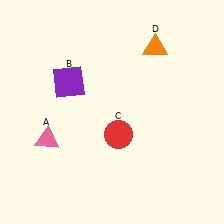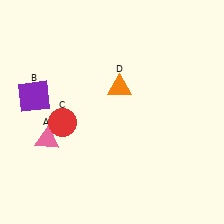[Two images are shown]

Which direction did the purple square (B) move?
The purple square (B) moved left.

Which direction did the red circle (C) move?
The red circle (C) moved left.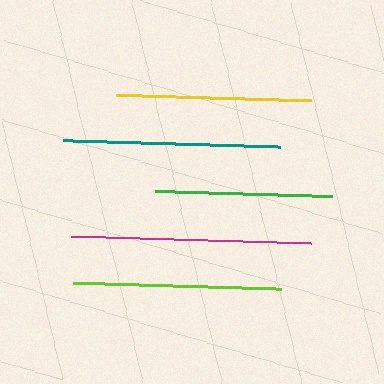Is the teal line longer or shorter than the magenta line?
The magenta line is longer than the teal line.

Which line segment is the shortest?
The green line is the shortest at approximately 177 pixels.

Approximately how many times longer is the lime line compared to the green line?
The lime line is approximately 1.2 times the length of the green line.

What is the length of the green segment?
The green segment is approximately 177 pixels long.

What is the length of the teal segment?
The teal segment is approximately 218 pixels long.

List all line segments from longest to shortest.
From longest to shortest: magenta, teal, lime, yellow, green.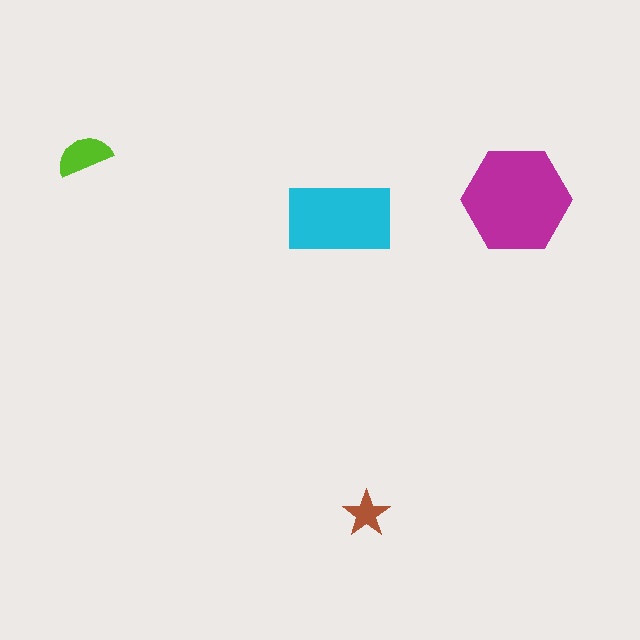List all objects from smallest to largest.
The brown star, the lime semicircle, the cyan rectangle, the magenta hexagon.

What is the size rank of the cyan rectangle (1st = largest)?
2nd.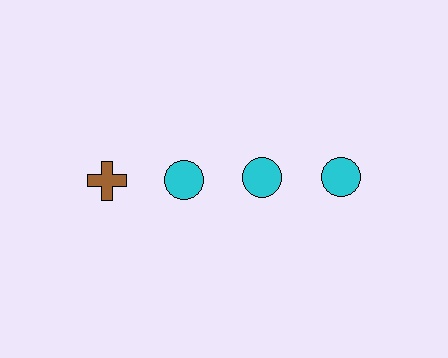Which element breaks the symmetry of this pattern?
The brown cross in the top row, leftmost column breaks the symmetry. All other shapes are cyan circles.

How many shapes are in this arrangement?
There are 4 shapes arranged in a grid pattern.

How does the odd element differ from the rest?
It differs in both color (brown instead of cyan) and shape (cross instead of circle).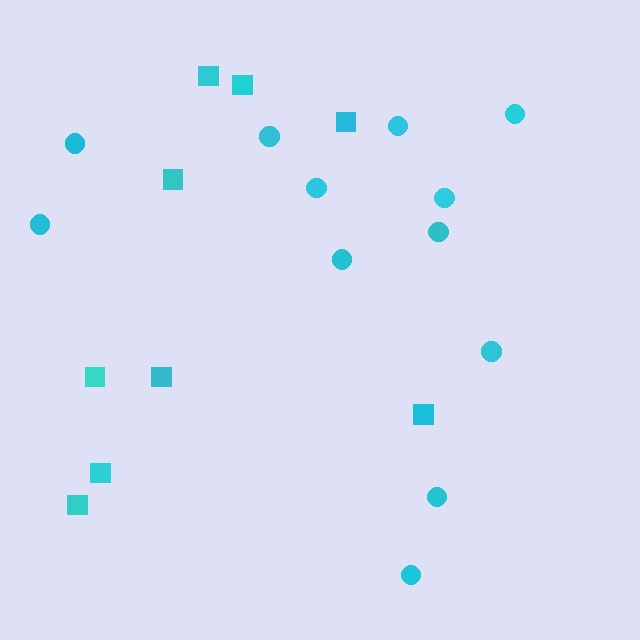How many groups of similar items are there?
There are 2 groups: one group of squares (9) and one group of circles (12).